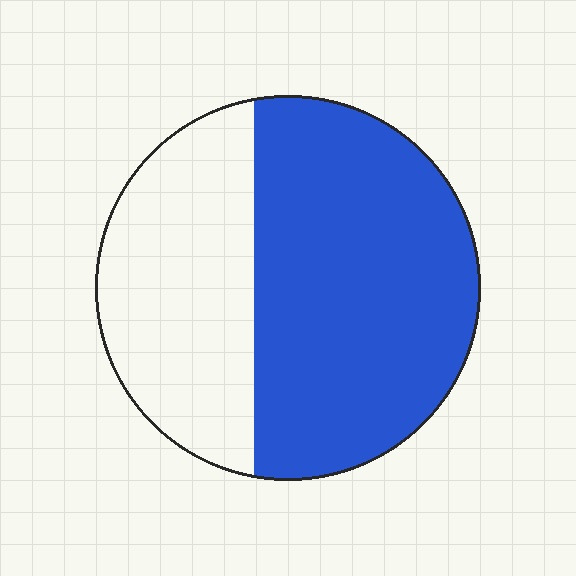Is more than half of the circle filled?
Yes.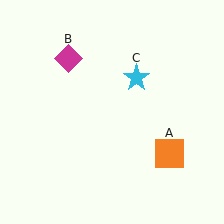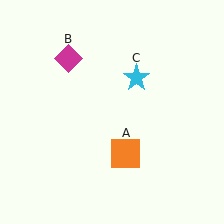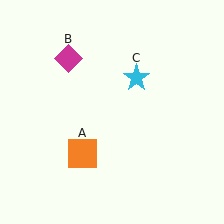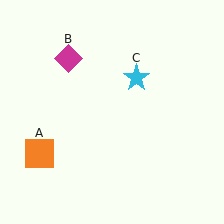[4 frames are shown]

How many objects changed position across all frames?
1 object changed position: orange square (object A).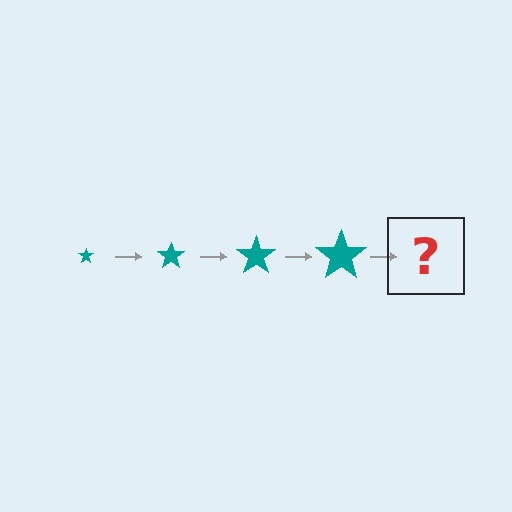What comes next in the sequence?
The next element should be a teal star, larger than the previous one.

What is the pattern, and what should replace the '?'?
The pattern is that the star gets progressively larger each step. The '?' should be a teal star, larger than the previous one.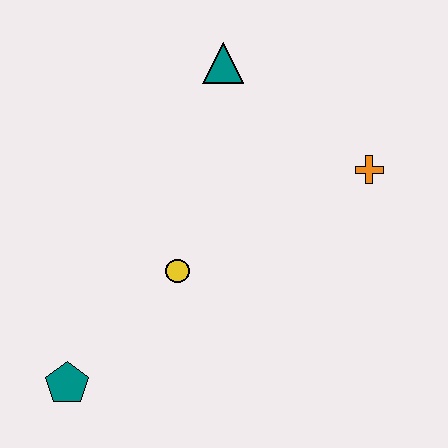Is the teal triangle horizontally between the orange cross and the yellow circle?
Yes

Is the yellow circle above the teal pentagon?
Yes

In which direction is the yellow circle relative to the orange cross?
The yellow circle is to the left of the orange cross.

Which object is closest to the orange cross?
The teal triangle is closest to the orange cross.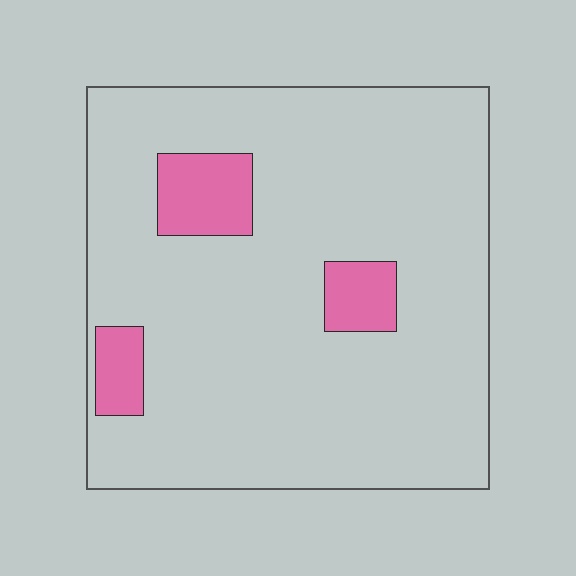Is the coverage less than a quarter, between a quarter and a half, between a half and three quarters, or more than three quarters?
Less than a quarter.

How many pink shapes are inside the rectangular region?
3.